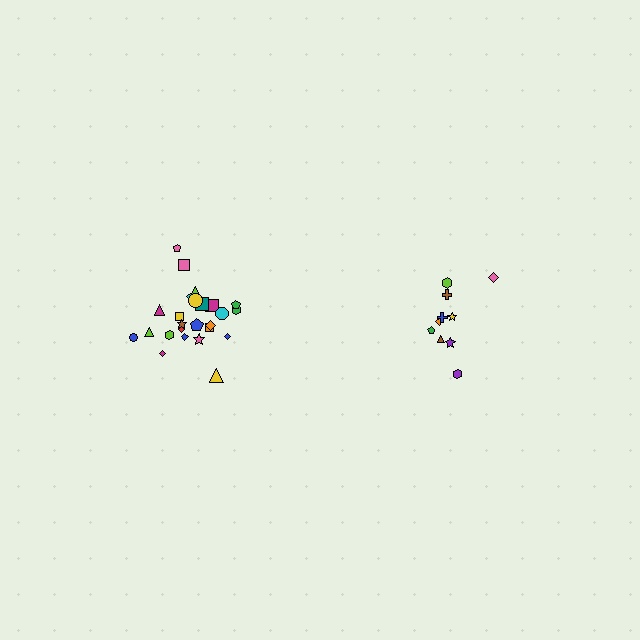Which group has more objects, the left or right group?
The left group.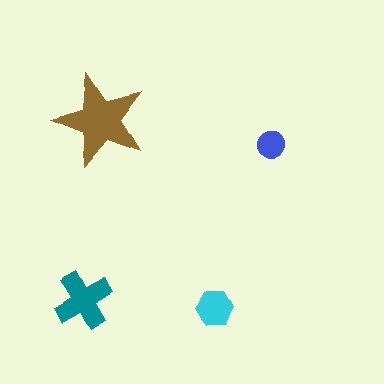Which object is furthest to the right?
The blue circle is rightmost.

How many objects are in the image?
There are 4 objects in the image.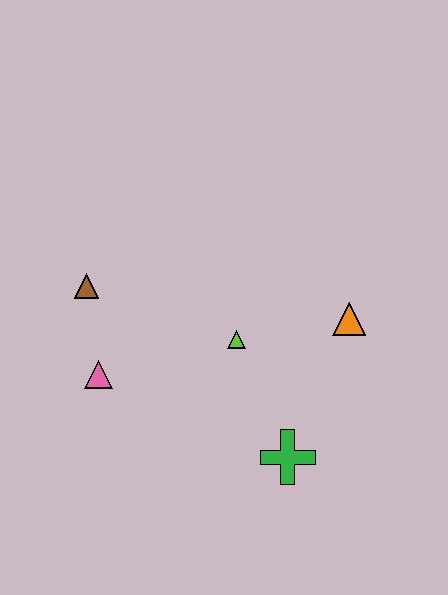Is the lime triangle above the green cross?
Yes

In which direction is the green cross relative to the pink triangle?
The green cross is to the right of the pink triangle.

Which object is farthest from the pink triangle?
The orange triangle is farthest from the pink triangle.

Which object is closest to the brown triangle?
The pink triangle is closest to the brown triangle.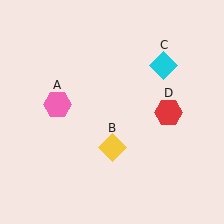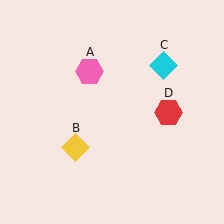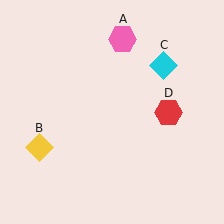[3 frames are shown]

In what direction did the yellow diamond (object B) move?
The yellow diamond (object B) moved left.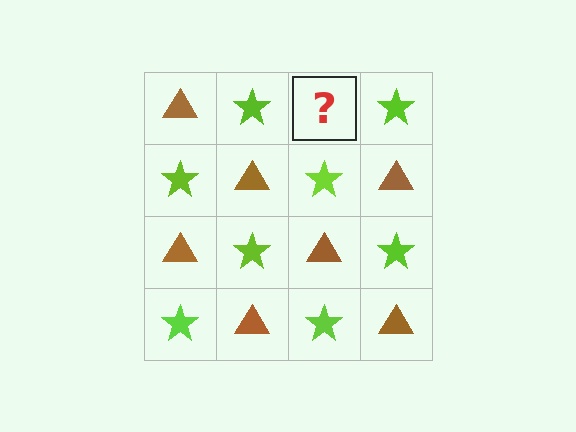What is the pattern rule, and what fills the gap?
The rule is that it alternates brown triangle and lime star in a checkerboard pattern. The gap should be filled with a brown triangle.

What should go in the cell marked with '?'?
The missing cell should contain a brown triangle.